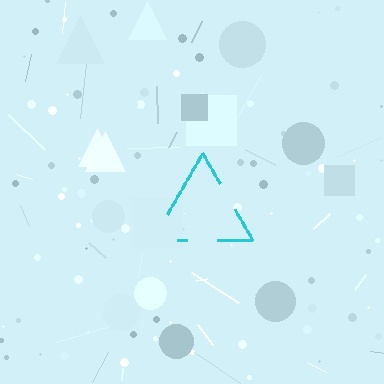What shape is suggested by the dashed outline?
The dashed outline suggests a triangle.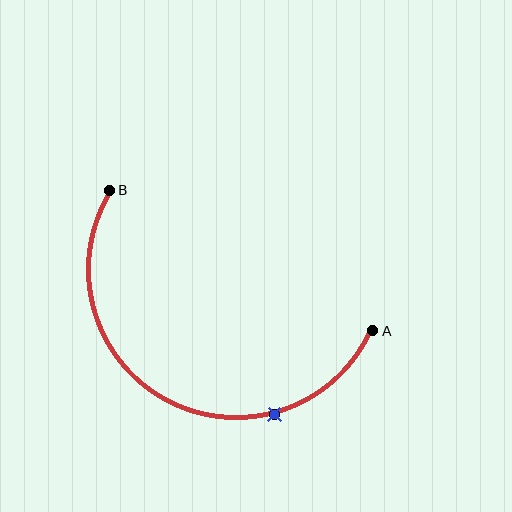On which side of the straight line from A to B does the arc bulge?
The arc bulges below the straight line connecting A and B.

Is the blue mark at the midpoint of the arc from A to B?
No. The blue mark lies on the arc but is closer to endpoint A. The arc midpoint would be at the point on the curve equidistant along the arc from both A and B.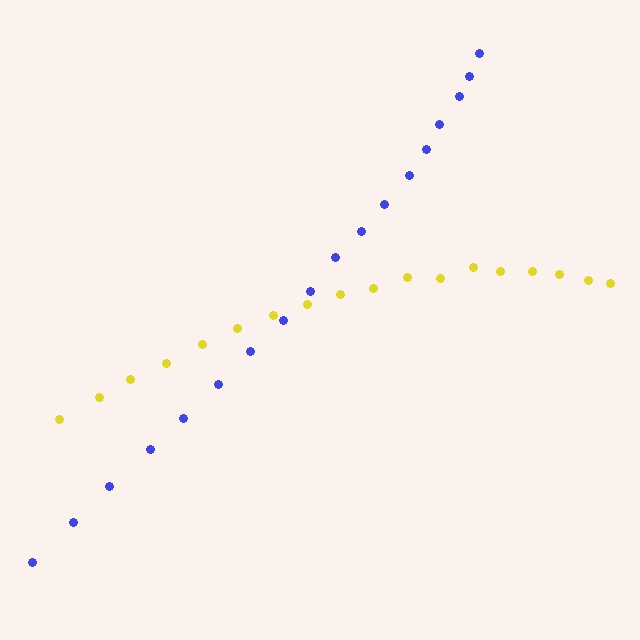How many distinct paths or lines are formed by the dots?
There are 2 distinct paths.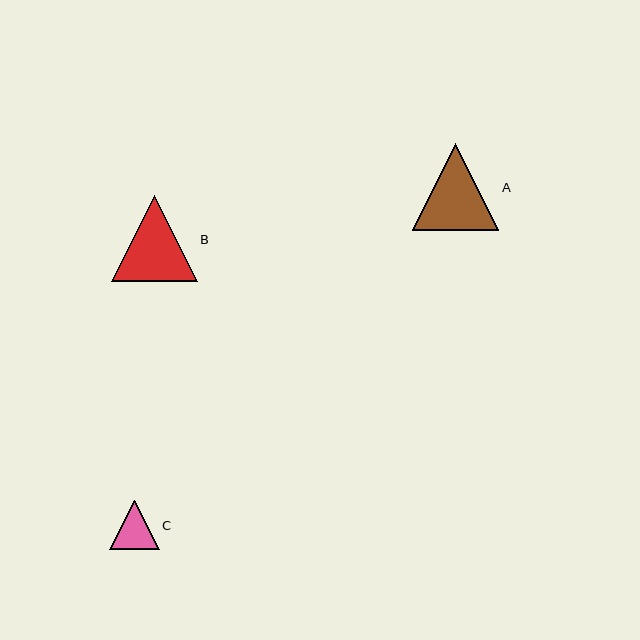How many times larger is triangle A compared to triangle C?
Triangle A is approximately 1.8 times the size of triangle C.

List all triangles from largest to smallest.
From largest to smallest: B, A, C.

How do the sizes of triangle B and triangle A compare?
Triangle B and triangle A are approximately the same size.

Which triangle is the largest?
Triangle B is the largest with a size of approximately 86 pixels.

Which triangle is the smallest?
Triangle C is the smallest with a size of approximately 49 pixels.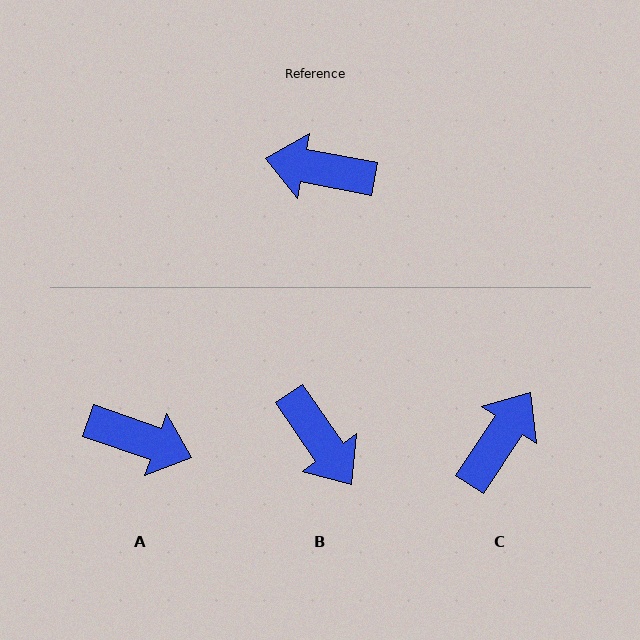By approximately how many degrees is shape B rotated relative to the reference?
Approximately 135 degrees counter-clockwise.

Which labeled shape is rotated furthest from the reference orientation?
A, about 171 degrees away.